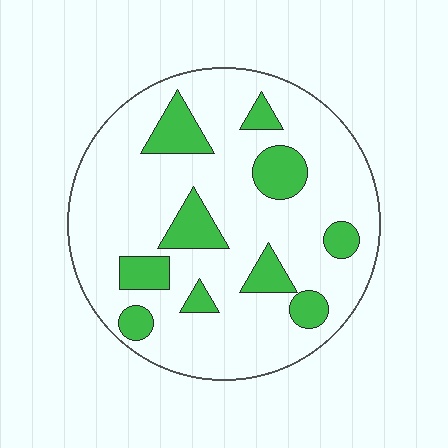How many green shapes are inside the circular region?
10.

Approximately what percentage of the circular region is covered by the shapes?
Approximately 20%.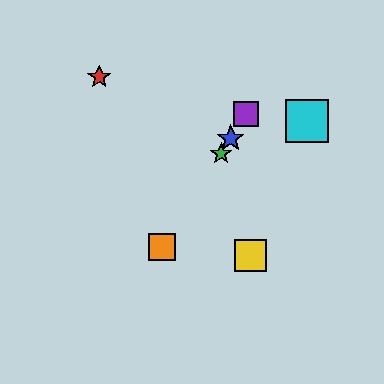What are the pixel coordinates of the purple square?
The purple square is at (246, 114).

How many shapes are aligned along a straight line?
4 shapes (the blue star, the green star, the purple square, the orange square) are aligned along a straight line.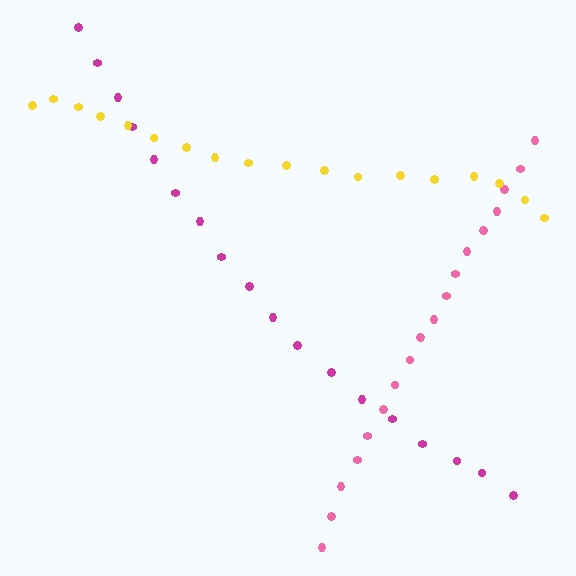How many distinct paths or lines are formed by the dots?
There are 3 distinct paths.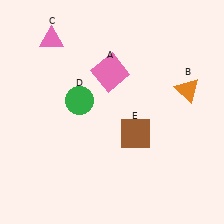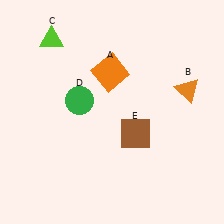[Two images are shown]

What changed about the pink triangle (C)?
In Image 1, C is pink. In Image 2, it changed to lime.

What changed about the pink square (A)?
In Image 1, A is pink. In Image 2, it changed to orange.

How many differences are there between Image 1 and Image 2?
There are 2 differences between the two images.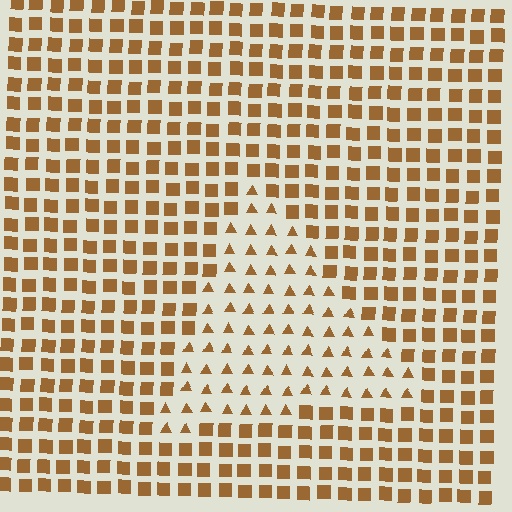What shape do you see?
I see a triangle.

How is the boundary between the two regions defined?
The boundary is defined by a change in element shape: triangles inside vs. squares outside. All elements share the same color and spacing.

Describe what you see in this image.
The image is filled with small brown elements arranged in a uniform grid. A triangle-shaped region contains triangles, while the surrounding area contains squares. The boundary is defined purely by the change in element shape.